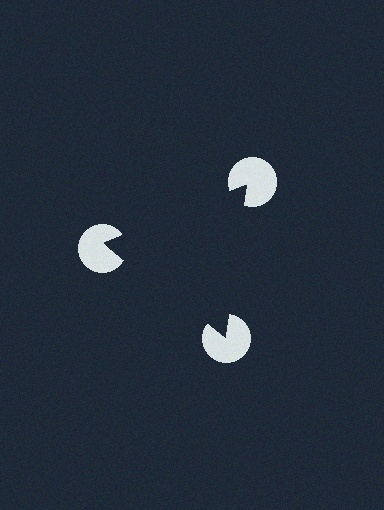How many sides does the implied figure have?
3 sides.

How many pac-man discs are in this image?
There are 3 — one at each vertex of the illusory triangle.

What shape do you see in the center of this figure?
An illusory triangle — its edges are inferred from the aligned wedge cuts in the pac-man discs, not physically drawn.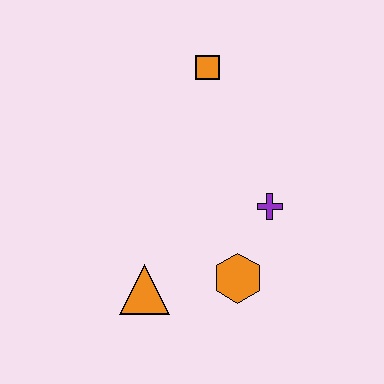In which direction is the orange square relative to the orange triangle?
The orange square is above the orange triangle.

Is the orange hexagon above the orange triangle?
Yes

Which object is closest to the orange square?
The purple cross is closest to the orange square.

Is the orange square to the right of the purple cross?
No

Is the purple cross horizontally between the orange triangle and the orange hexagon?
No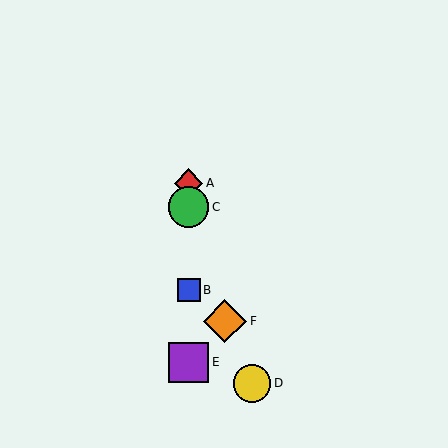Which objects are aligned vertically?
Objects A, B, C, E are aligned vertically.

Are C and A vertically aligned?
Yes, both are at x≈189.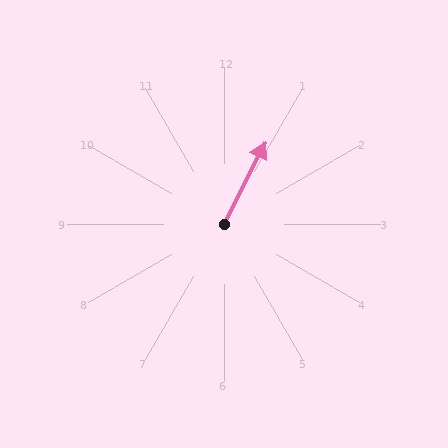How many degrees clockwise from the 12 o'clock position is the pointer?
Approximately 27 degrees.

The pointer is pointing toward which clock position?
Roughly 1 o'clock.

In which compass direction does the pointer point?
Northeast.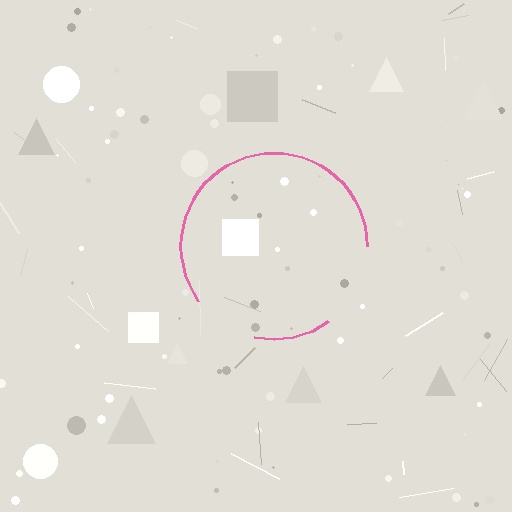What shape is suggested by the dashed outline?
The dashed outline suggests a circle.